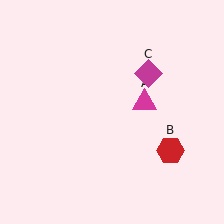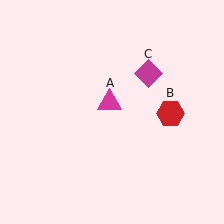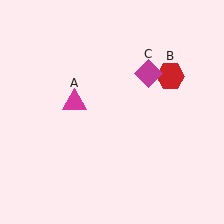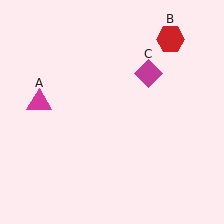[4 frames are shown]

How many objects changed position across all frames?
2 objects changed position: magenta triangle (object A), red hexagon (object B).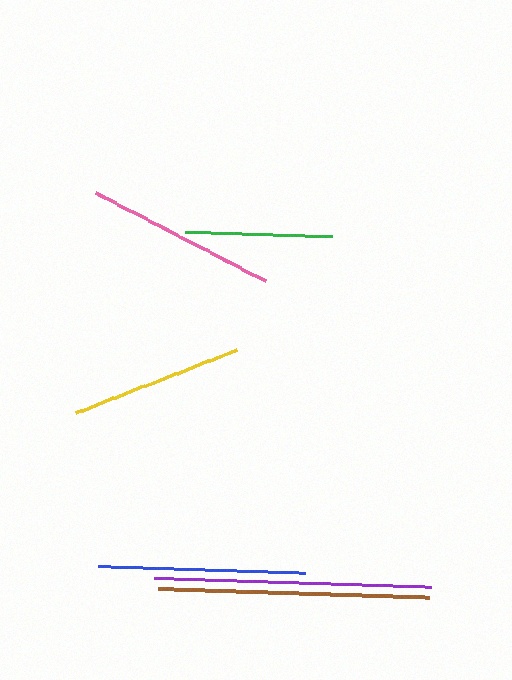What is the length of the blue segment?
The blue segment is approximately 207 pixels long.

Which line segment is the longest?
The purple line is the longest at approximately 277 pixels.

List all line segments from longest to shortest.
From longest to shortest: purple, brown, blue, pink, yellow, green.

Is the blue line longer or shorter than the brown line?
The brown line is longer than the blue line.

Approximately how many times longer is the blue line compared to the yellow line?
The blue line is approximately 1.2 times the length of the yellow line.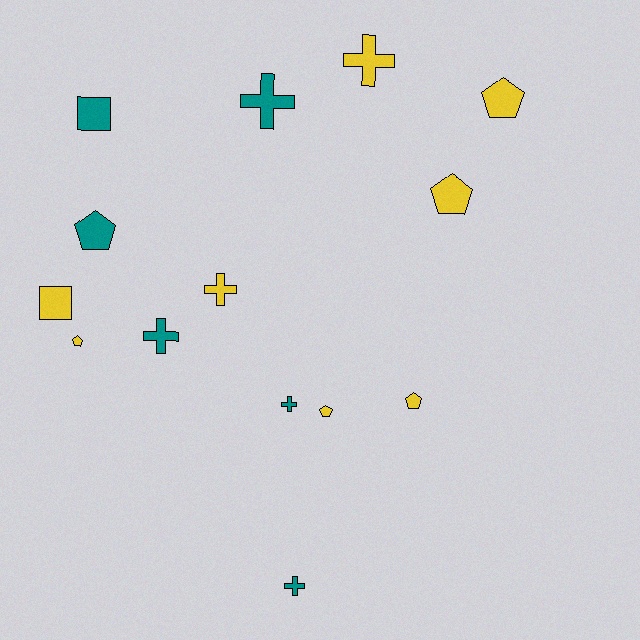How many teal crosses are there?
There are 4 teal crosses.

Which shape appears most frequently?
Cross, with 6 objects.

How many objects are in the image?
There are 14 objects.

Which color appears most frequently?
Yellow, with 8 objects.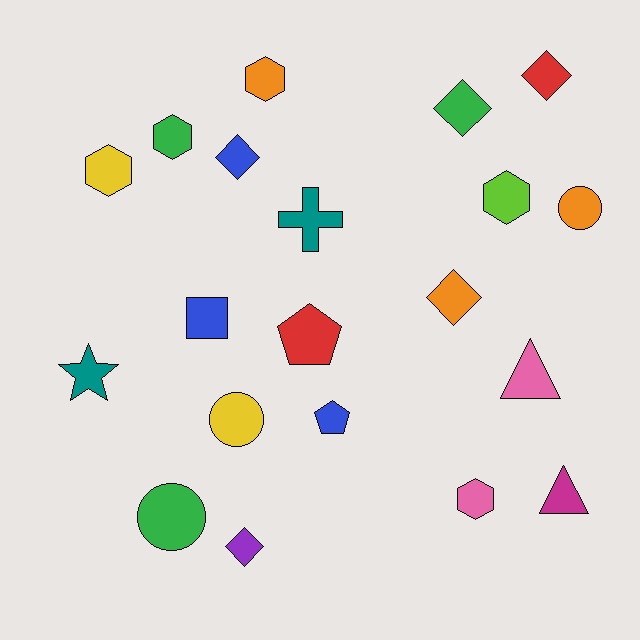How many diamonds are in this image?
There are 5 diamonds.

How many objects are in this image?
There are 20 objects.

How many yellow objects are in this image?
There are 2 yellow objects.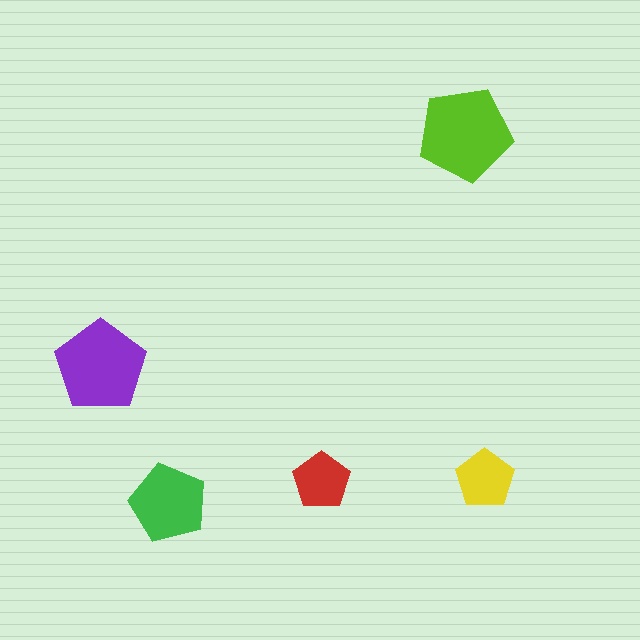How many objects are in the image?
There are 5 objects in the image.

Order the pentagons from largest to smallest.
the lime one, the purple one, the green one, the yellow one, the red one.